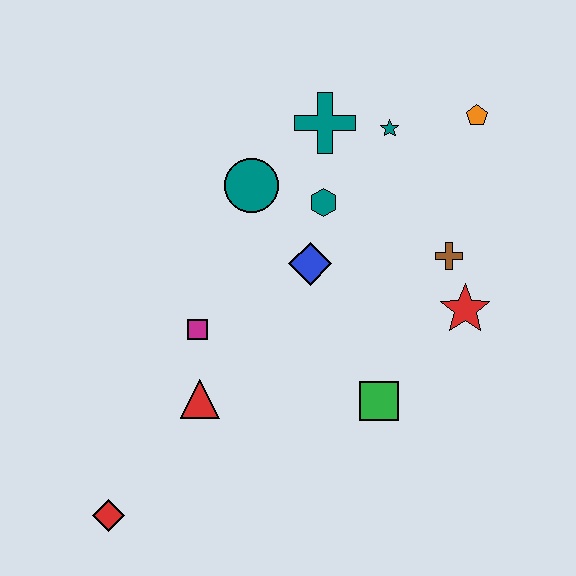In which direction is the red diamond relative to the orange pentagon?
The red diamond is below the orange pentagon.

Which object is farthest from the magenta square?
The orange pentagon is farthest from the magenta square.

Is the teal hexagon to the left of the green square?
Yes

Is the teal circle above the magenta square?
Yes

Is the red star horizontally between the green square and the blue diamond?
No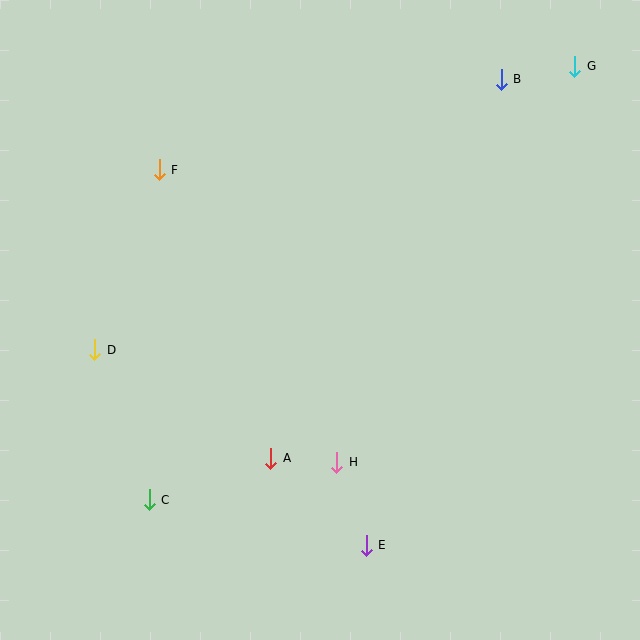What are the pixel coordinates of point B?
Point B is at (501, 79).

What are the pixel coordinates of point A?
Point A is at (271, 458).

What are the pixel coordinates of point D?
Point D is at (95, 350).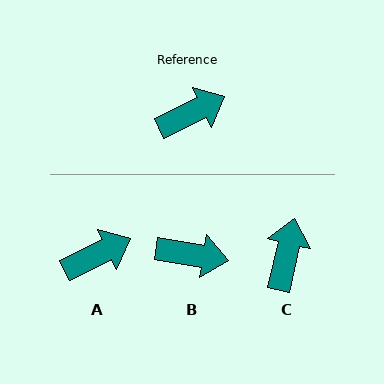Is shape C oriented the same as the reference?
No, it is off by about 51 degrees.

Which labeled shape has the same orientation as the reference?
A.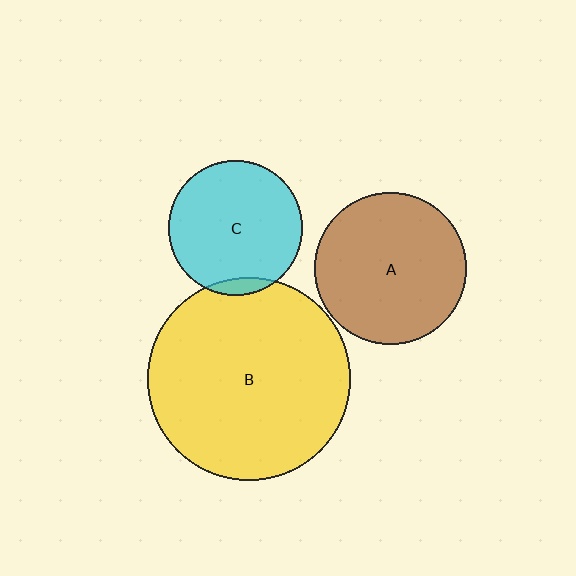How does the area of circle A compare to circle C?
Approximately 1.3 times.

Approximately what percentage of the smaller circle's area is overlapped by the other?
Approximately 5%.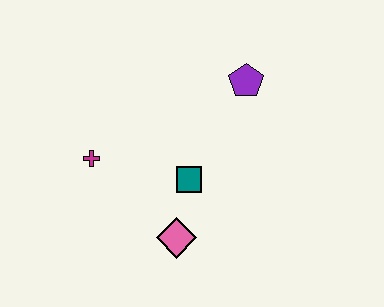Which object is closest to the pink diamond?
The teal square is closest to the pink diamond.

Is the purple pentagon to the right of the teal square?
Yes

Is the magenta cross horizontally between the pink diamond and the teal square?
No